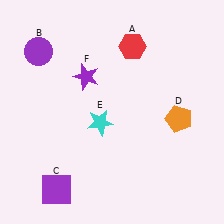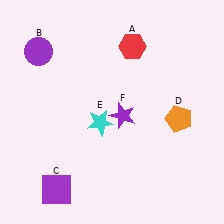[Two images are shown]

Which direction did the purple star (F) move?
The purple star (F) moved down.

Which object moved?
The purple star (F) moved down.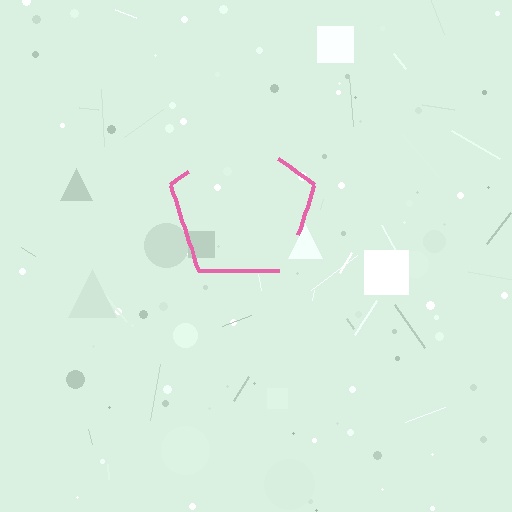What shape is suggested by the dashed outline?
The dashed outline suggests a pentagon.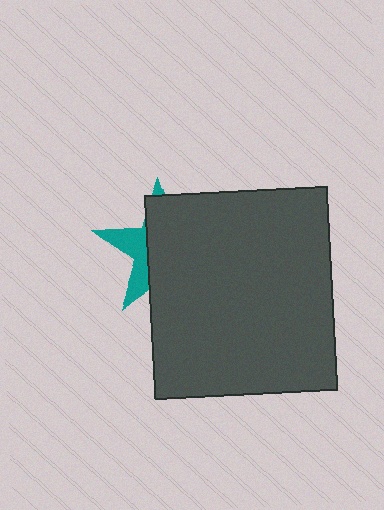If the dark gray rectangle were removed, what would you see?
You would see the complete teal star.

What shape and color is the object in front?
The object in front is a dark gray rectangle.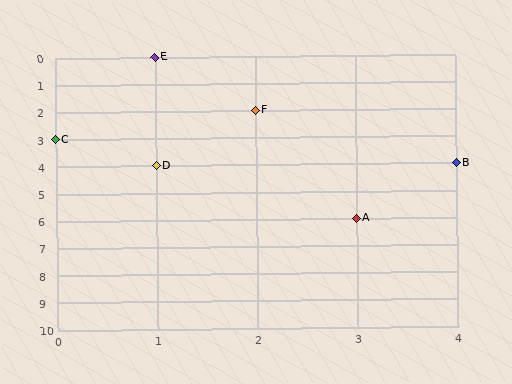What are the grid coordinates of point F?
Point F is at grid coordinates (2, 2).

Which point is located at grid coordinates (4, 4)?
Point B is at (4, 4).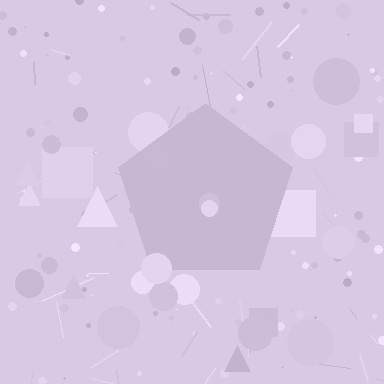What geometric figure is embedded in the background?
A pentagon is embedded in the background.